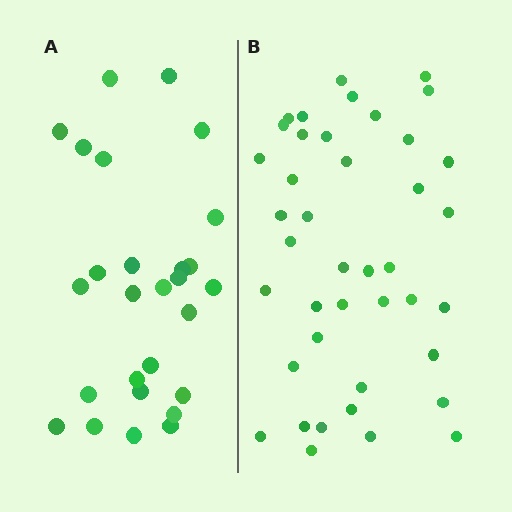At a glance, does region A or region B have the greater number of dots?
Region B (the right region) has more dots.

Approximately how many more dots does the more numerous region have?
Region B has approximately 15 more dots than region A.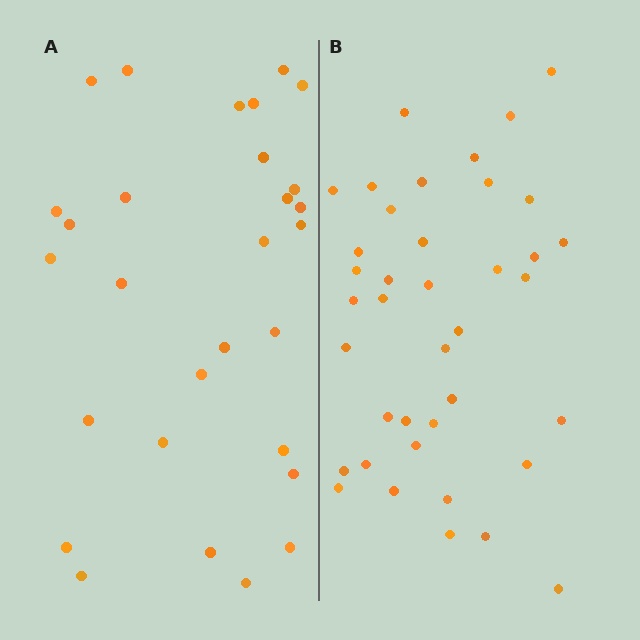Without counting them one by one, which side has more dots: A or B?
Region B (the right region) has more dots.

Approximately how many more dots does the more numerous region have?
Region B has roughly 10 or so more dots than region A.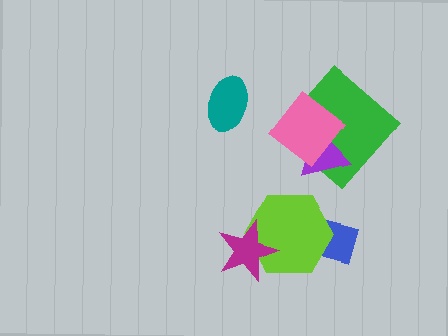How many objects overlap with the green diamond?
2 objects overlap with the green diamond.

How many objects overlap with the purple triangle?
2 objects overlap with the purple triangle.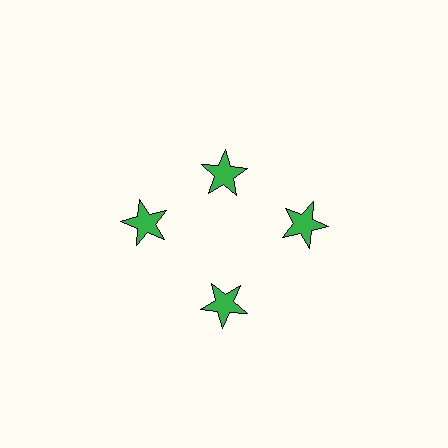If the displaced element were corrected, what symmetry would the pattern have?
It would have 4-fold rotational symmetry — the pattern would map onto itself every 90 degrees.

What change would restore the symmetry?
The symmetry would be restored by moving it outward, back onto the ring so that all 4 stars sit at equal angles and equal distance from the center.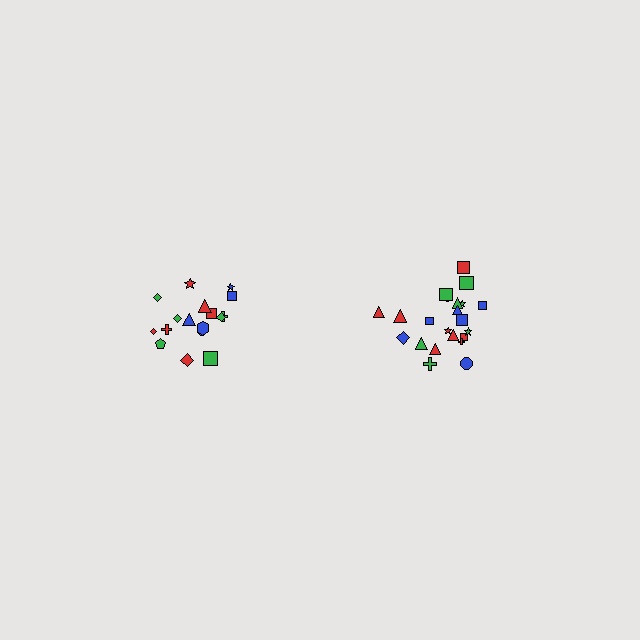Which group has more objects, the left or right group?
The right group.